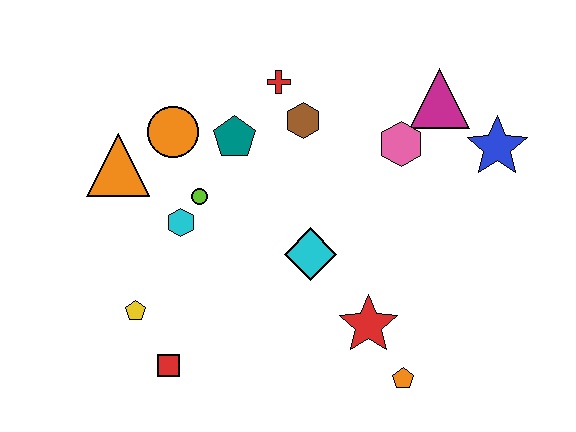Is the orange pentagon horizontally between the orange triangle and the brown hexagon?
No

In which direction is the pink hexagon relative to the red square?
The pink hexagon is to the right of the red square.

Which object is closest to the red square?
The yellow pentagon is closest to the red square.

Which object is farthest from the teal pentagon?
The orange pentagon is farthest from the teal pentagon.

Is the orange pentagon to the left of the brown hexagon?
No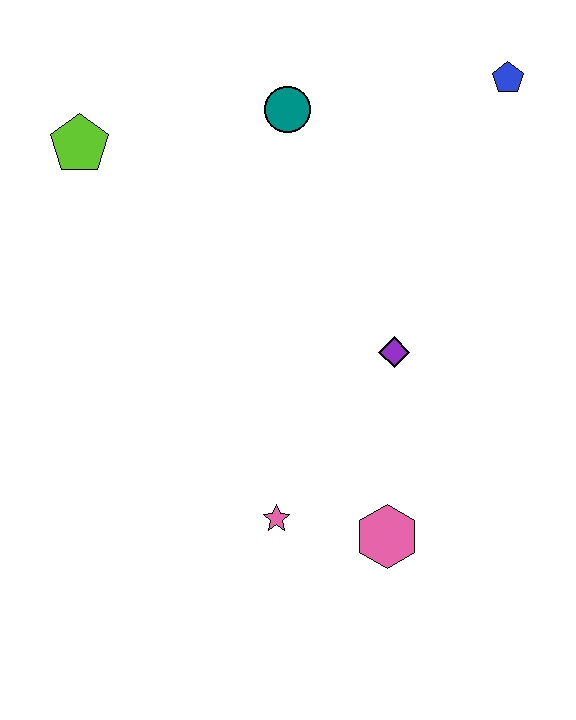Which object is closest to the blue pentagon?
The teal circle is closest to the blue pentagon.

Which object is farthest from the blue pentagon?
The pink star is farthest from the blue pentagon.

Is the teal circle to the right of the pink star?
Yes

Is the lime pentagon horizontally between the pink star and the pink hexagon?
No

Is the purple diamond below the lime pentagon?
Yes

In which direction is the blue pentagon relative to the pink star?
The blue pentagon is above the pink star.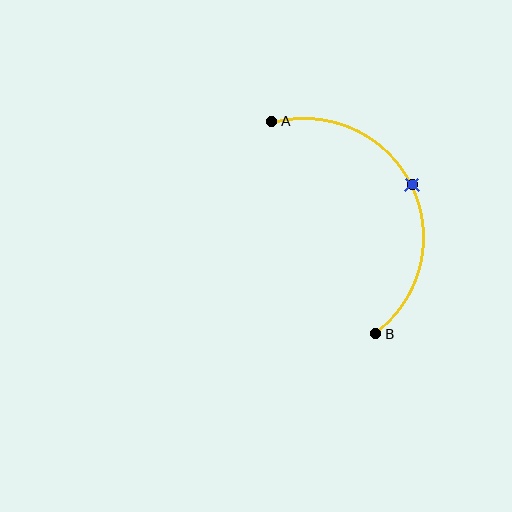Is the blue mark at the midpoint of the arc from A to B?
Yes. The blue mark lies on the arc at equal arc-length from both A and B — it is the arc midpoint.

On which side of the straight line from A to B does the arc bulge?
The arc bulges to the right of the straight line connecting A and B.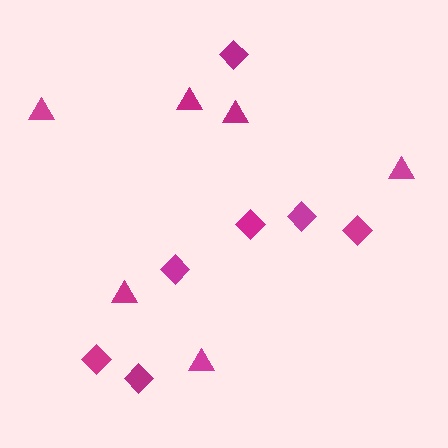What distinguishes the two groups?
There are 2 groups: one group of diamonds (7) and one group of triangles (6).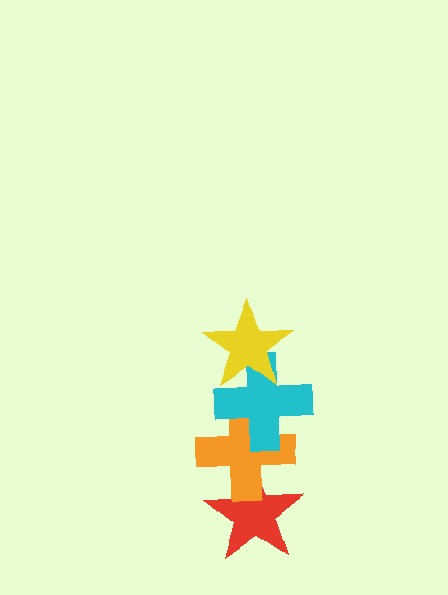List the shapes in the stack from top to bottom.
From top to bottom: the yellow star, the cyan cross, the orange cross, the red star.